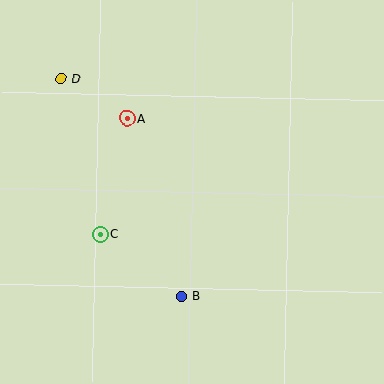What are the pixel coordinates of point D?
Point D is at (61, 79).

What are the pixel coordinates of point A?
Point A is at (127, 118).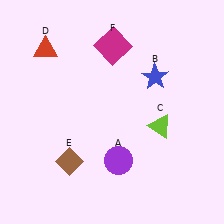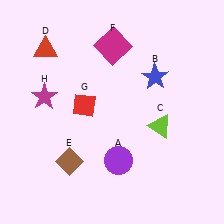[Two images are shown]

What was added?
A red diamond (G), a magenta star (H) were added in Image 2.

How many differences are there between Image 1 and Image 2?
There are 2 differences between the two images.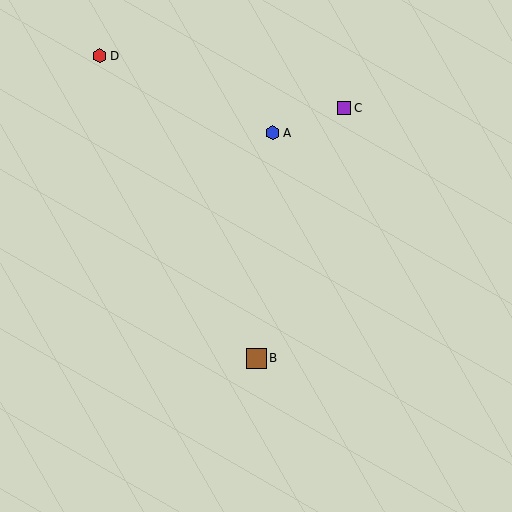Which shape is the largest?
The brown square (labeled B) is the largest.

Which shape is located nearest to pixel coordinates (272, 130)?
The blue hexagon (labeled A) at (273, 133) is nearest to that location.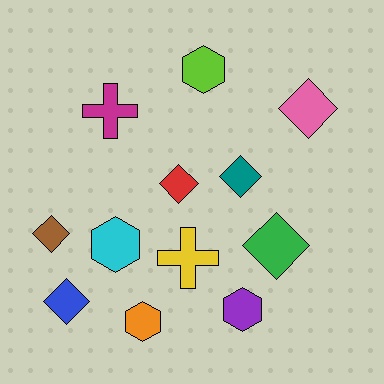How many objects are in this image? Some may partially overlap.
There are 12 objects.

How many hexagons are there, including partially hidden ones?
There are 4 hexagons.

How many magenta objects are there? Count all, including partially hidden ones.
There is 1 magenta object.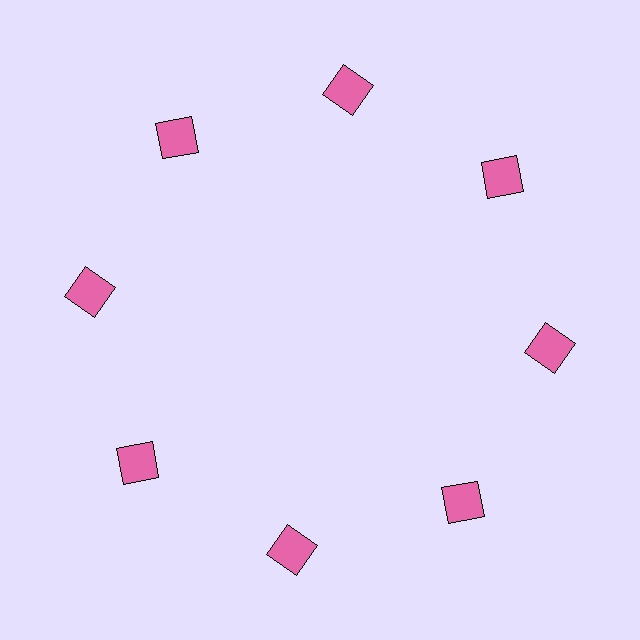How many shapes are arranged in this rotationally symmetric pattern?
There are 8 shapes, arranged in 8 groups of 1.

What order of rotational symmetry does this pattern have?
This pattern has 8-fold rotational symmetry.